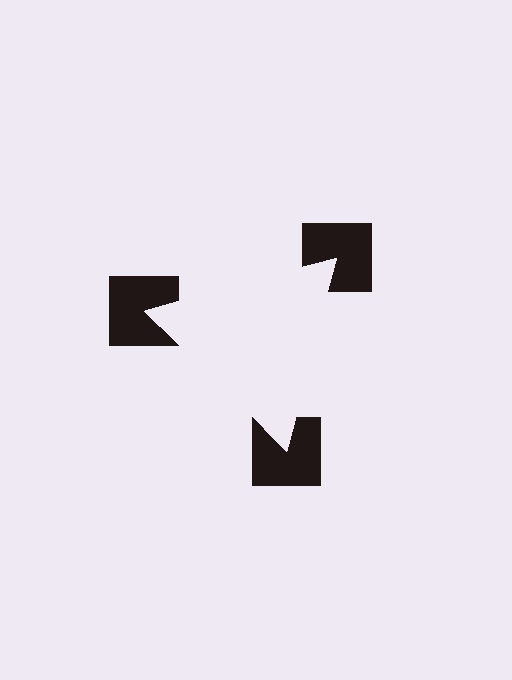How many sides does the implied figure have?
3 sides.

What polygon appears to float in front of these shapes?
An illusory triangle — its edges are inferred from the aligned wedge cuts in the notched squares, not physically drawn.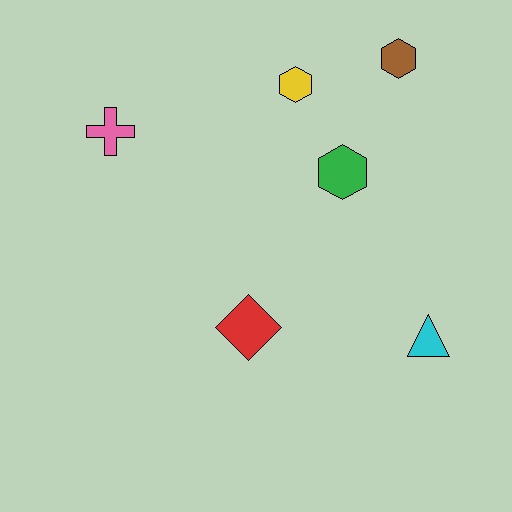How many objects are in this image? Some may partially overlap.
There are 6 objects.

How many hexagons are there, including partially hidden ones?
There are 3 hexagons.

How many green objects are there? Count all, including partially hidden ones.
There is 1 green object.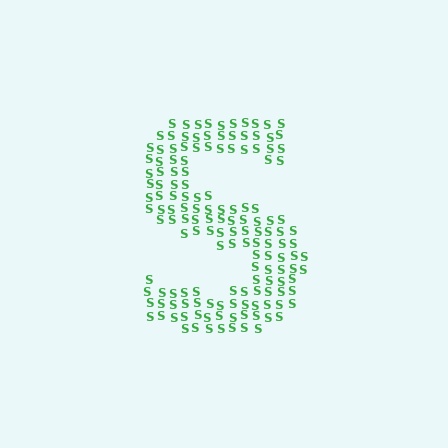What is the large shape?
The large shape is the letter S.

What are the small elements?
The small elements are letter S's.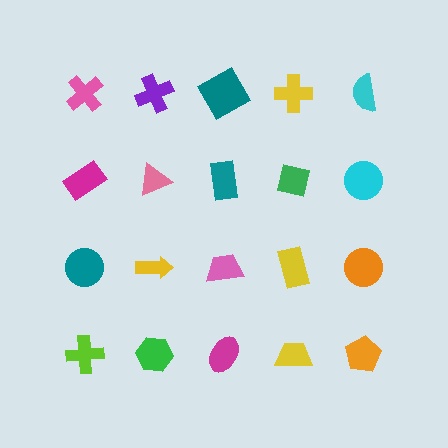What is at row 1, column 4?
A yellow cross.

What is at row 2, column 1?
A magenta rectangle.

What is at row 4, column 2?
A green hexagon.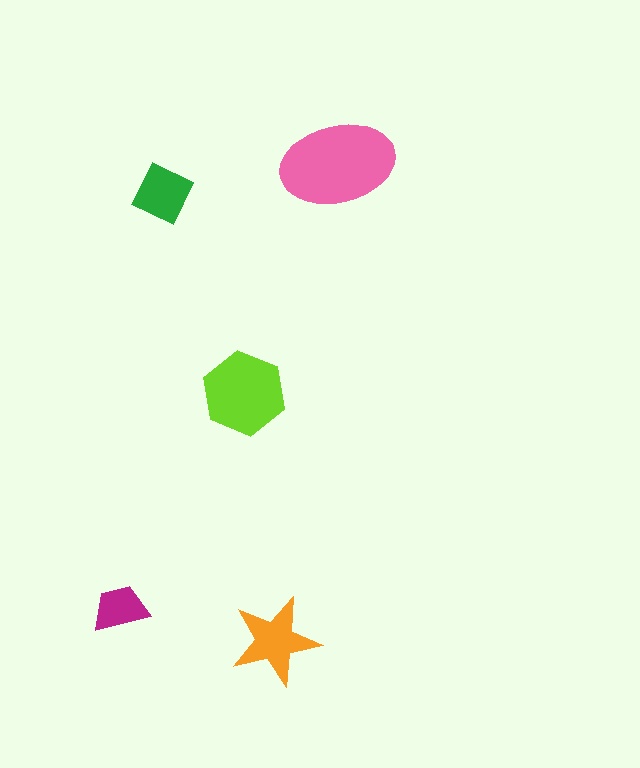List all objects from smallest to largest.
The magenta trapezoid, the green diamond, the orange star, the lime hexagon, the pink ellipse.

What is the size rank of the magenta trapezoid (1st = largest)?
5th.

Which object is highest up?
The pink ellipse is topmost.